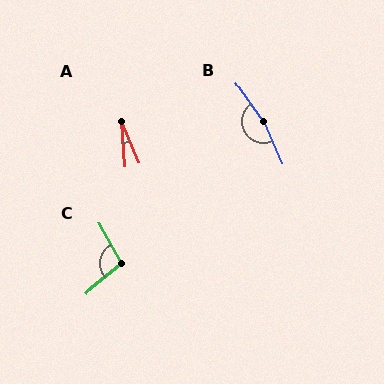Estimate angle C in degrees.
Approximately 101 degrees.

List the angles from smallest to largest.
A (19°), C (101°), B (169°).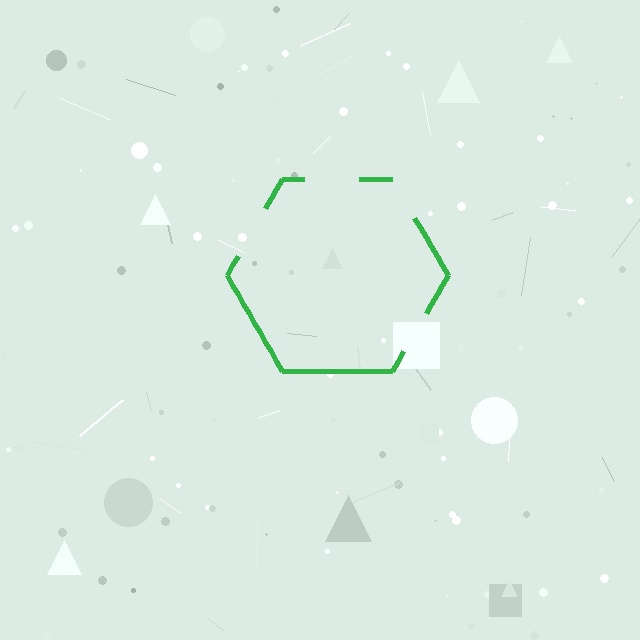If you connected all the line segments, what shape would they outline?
They would outline a hexagon.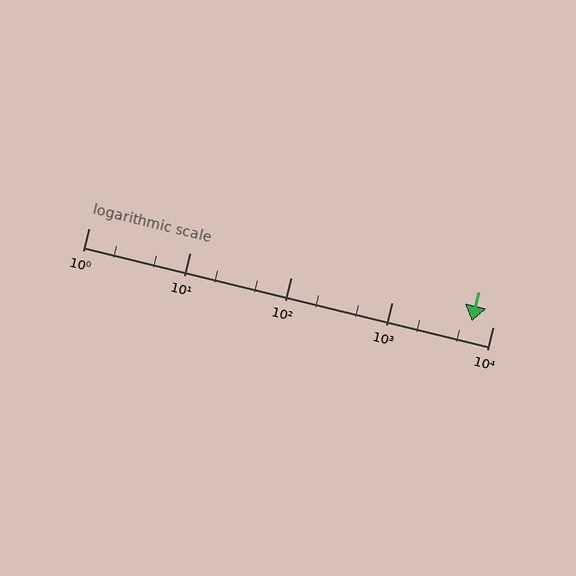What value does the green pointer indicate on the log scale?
The pointer indicates approximately 6200.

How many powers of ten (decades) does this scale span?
The scale spans 4 decades, from 1 to 10000.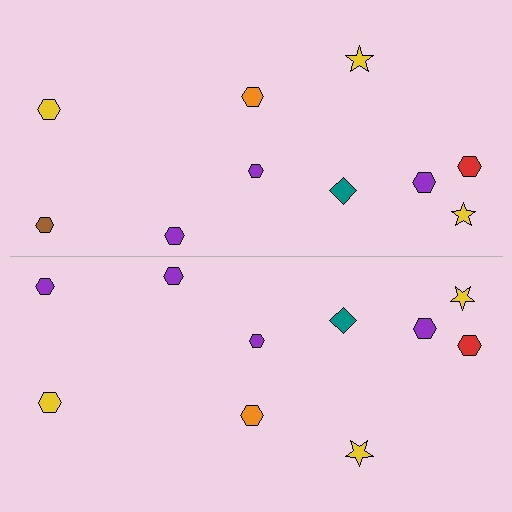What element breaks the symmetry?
The purple hexagon on the bottom side breaks the symmetry — its mirror counterpart is brown.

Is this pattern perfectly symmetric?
No, the pattern is not perfectly symmetric. The purple hexagon on the bottom side breaks the symmetry — its mirror counterpart is brown.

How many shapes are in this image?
There are 20 shapes in this image.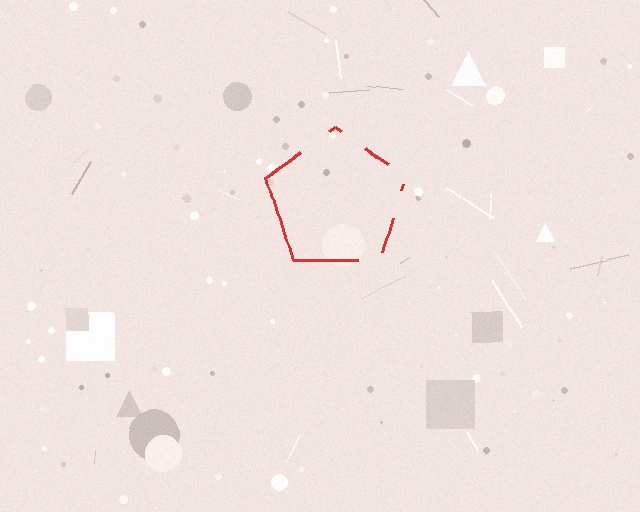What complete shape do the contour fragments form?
The contour fragments form a pentagon.